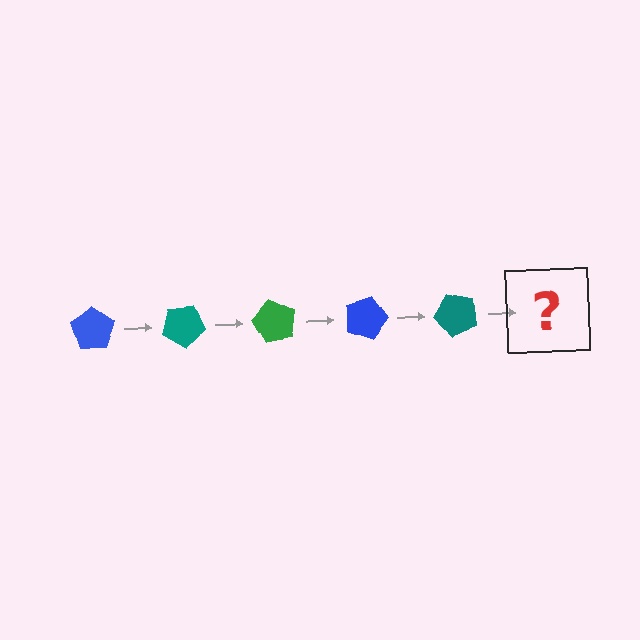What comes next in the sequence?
The next element should be a green pentagon, rotated 150 degrees from the start.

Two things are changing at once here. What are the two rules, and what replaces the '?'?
The two rules are that it rotates 30 degrees each step and the color cycles through blue, teal, and green. The '?' should be a green pentagon, rotated 150 degrees from the start.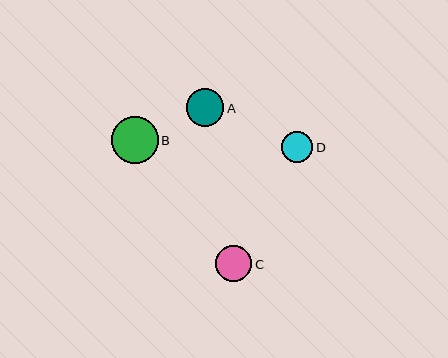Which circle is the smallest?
Circle D is the smallest with a size of approximately 31 pixels.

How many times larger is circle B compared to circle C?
Circle B is approximately 1.3 times the size of circle C.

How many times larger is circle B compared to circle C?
Circle B is approximately 1.3 times the size of circle C.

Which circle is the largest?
Circle B is the largest with a size of approximately 47 pixels.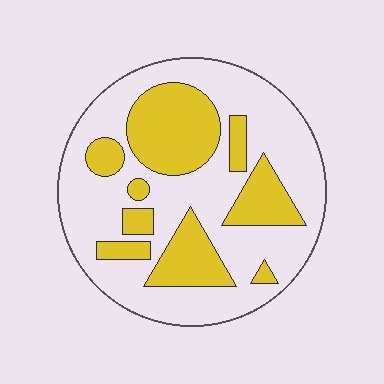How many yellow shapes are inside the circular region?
9.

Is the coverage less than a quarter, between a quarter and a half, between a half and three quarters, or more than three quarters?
Between a quarter and a half.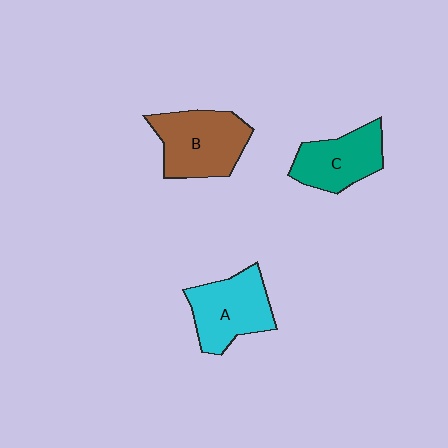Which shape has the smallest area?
Shape C (teal).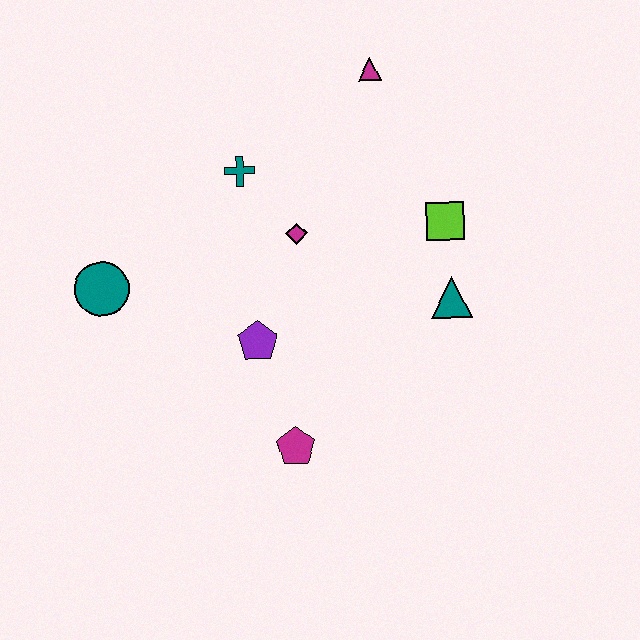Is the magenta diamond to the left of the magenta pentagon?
No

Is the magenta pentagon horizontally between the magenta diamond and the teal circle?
Yes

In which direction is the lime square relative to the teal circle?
The lime square is to the right of the teal circle.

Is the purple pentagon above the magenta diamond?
No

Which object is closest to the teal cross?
The magenta diamond is closest to the teal cross.